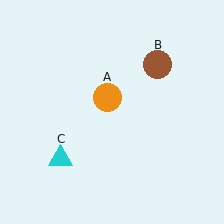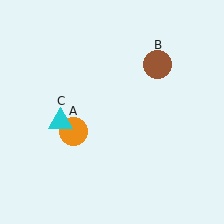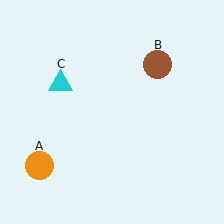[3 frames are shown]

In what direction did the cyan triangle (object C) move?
The cyan triangle (object C) moved up.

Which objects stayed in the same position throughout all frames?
Brown circle (object B) remained stationary.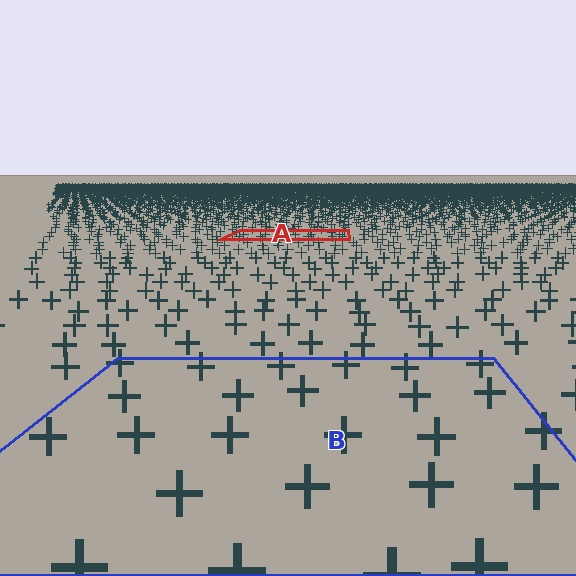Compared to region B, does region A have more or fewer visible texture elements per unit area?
Region A has more texture elements per unit area — they are packed more densely because it is farther away.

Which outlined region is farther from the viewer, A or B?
Region A is farther from the viewer — the texture elements inside it appear smaller and more densely packed.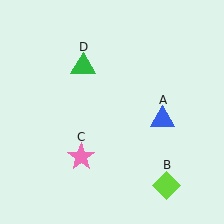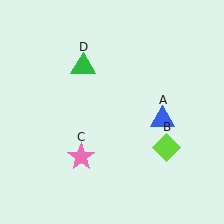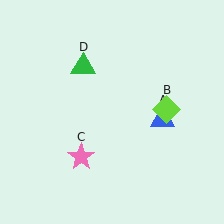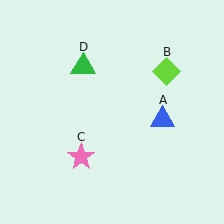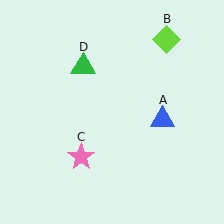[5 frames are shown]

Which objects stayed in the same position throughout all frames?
Blue triangle (object A) and pink star (object C) and green triangle (object D) remained stationary.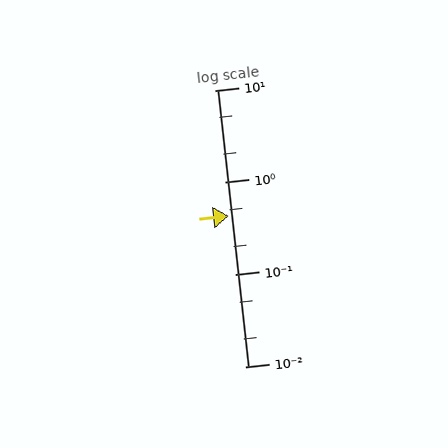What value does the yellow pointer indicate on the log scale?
The pointer indicates approximately 0.43.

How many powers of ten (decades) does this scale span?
The scale spans 3 decades, from 0.01 to 10.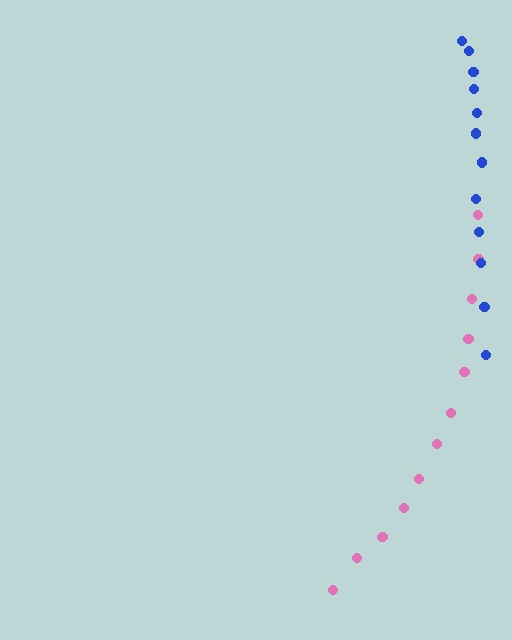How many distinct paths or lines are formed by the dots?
There are 2 distinct paths.